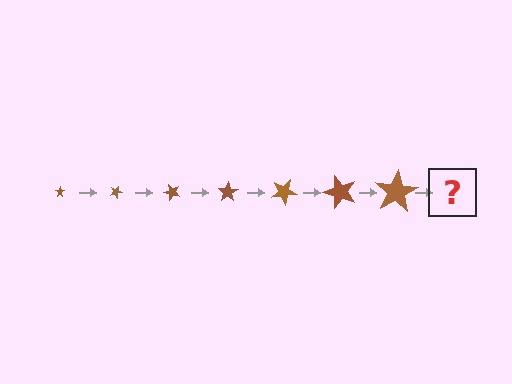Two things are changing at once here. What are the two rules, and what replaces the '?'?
The two rules are that the star grows larger each step and it rotates 25 degrees each step. The '?' should be a star, larger than the previous one and rotated 175 degrees from the start.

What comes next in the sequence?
The next element should be a star, larger than the previous one and rotated 175 degrees from the start.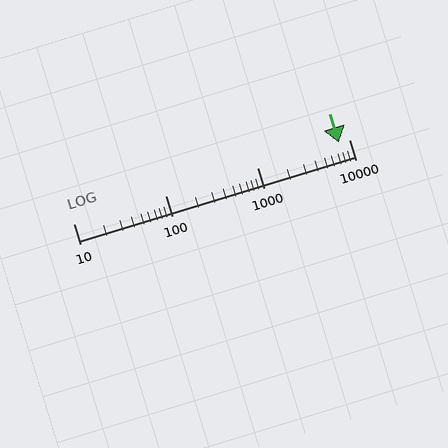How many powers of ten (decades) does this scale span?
The scale spans 3 decades, from 10 to 10000.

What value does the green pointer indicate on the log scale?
The pointer indicates approximately 7700.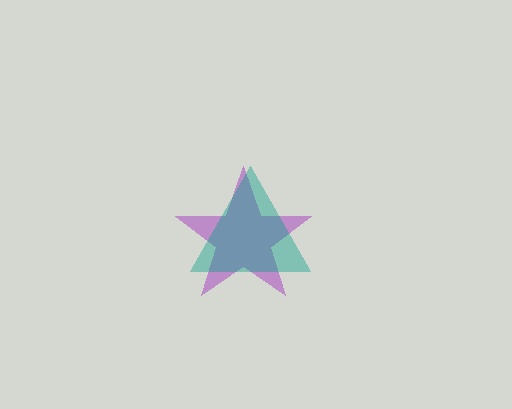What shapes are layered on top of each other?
The layered shapes are: a purple star, a teal triangle.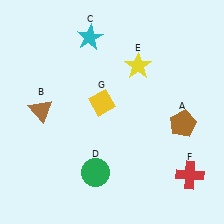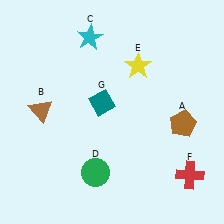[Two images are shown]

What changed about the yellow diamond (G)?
In Image 1, G is yellow. In Image 2, it changed to teal.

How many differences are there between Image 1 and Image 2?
There is 1 difference between the two images.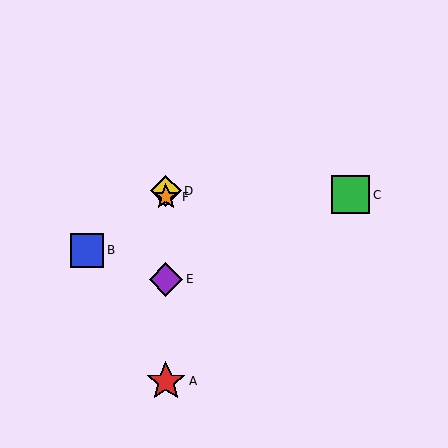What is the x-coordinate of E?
Object E is at x≈166.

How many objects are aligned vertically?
4 objects (A, D, E, F) are aligned vertically.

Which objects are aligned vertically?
Objects A, D, E, F are aligned vertically.